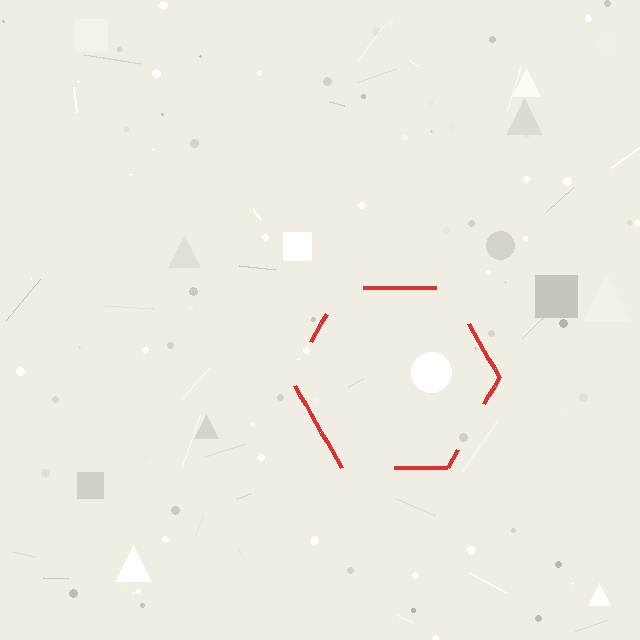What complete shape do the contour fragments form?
The contour fragments form a hexagon.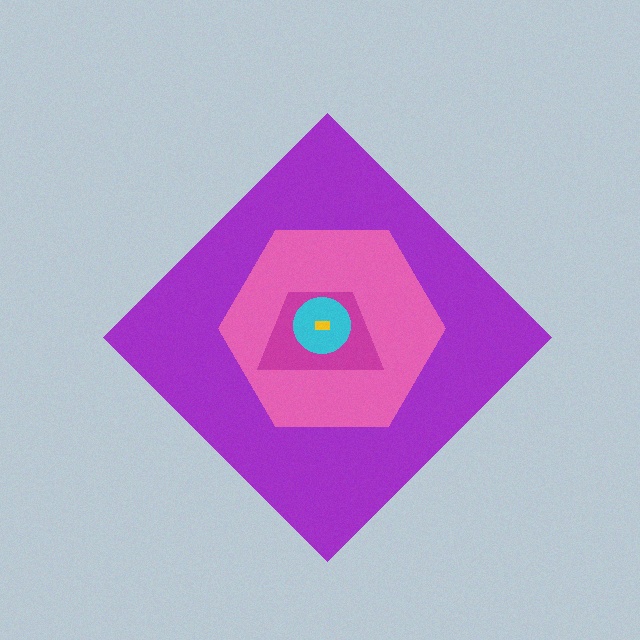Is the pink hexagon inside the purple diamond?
Yes.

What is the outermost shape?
The purple diamond.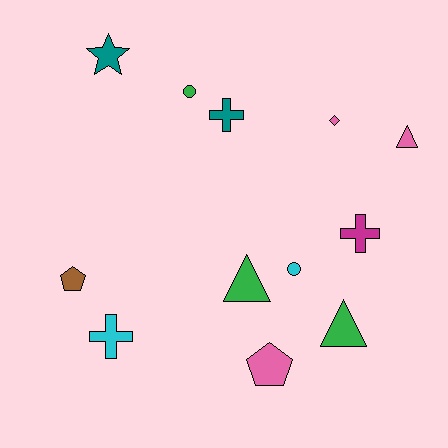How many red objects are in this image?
There are no red objects.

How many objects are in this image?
There are 12 objects.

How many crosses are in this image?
There are 3 crosses.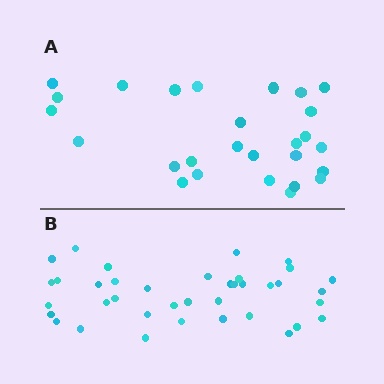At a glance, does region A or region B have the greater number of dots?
Region B (the bottom region) has more dots.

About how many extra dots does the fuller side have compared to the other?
Region B has roughly 12 or so more dots than region A.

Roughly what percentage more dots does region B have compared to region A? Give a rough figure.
About 40% more.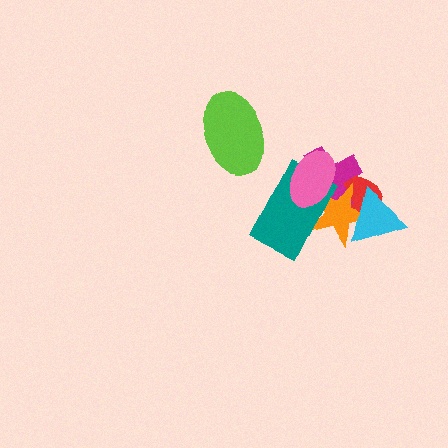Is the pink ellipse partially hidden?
No, no other shape covers it.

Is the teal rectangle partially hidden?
Yes, it is partially covered by another shape.